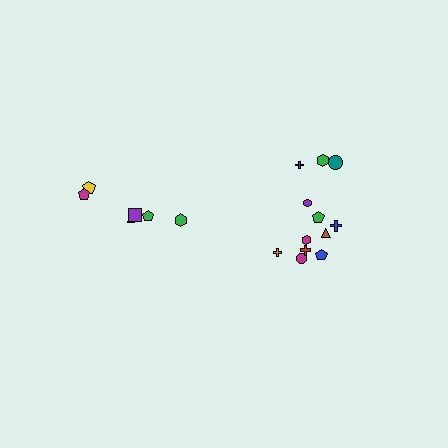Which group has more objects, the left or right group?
The right group.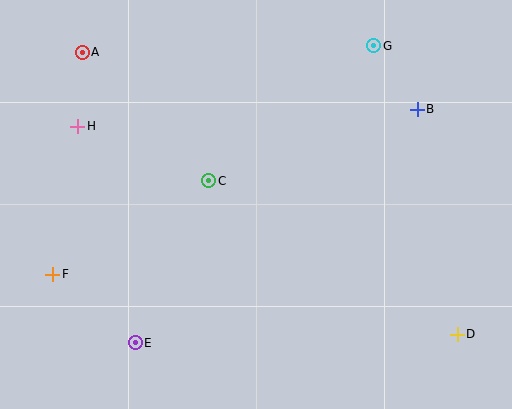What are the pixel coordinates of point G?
Point G is at (374, 46).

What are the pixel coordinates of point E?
Point E is at (135, 343).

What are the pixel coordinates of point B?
Point B is at (417, 109).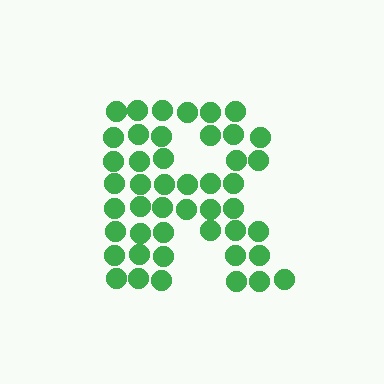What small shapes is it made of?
It is made of small circles.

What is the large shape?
The large shape is the letter R.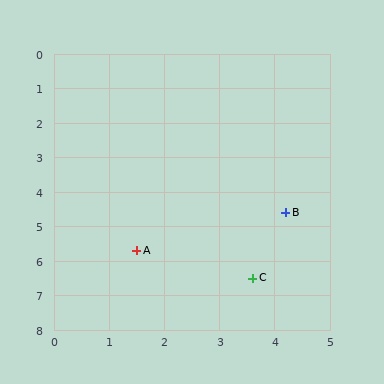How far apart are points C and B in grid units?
Points C and B are about 2.0 grid units apart.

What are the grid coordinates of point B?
Point B is at approximately (4.2, 4.6).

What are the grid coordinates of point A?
Point A is at approximately (1.5, 5.7).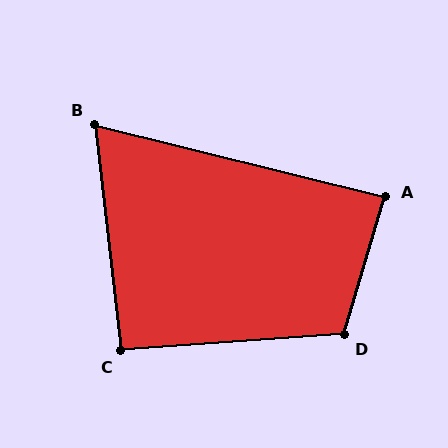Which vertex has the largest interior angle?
D, at approximately 111 degrees.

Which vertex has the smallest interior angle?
B, at approximately 69 degrees.